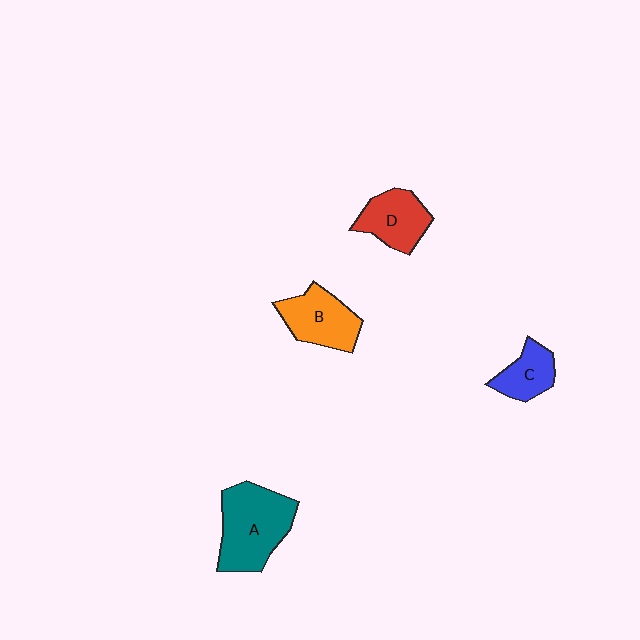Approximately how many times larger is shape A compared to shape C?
Approximately 2.1 times.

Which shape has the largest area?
Shape A (teal).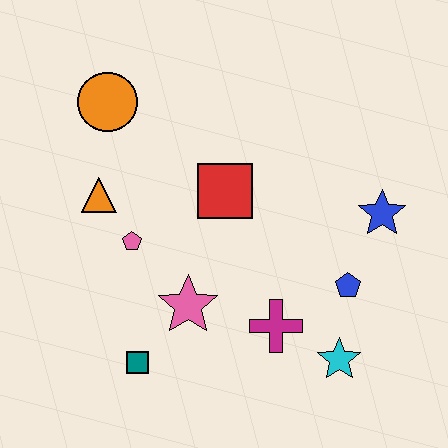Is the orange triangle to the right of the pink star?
No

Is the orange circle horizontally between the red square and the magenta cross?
No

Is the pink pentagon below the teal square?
No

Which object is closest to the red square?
The pink pentagon is closest to the red square.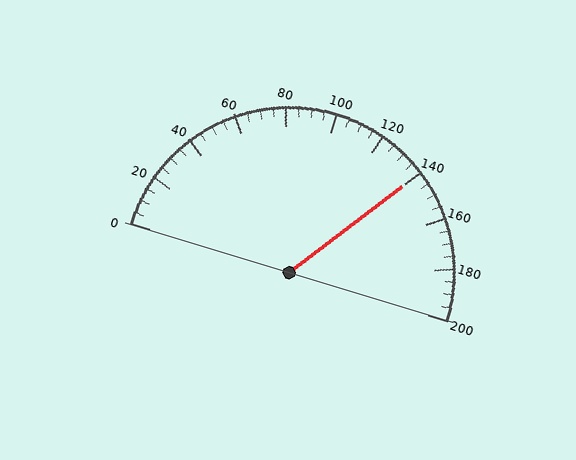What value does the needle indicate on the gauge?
The needle indicates approximately 140.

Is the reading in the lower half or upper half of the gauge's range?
The reading is in the upper half of the range (0 to 200).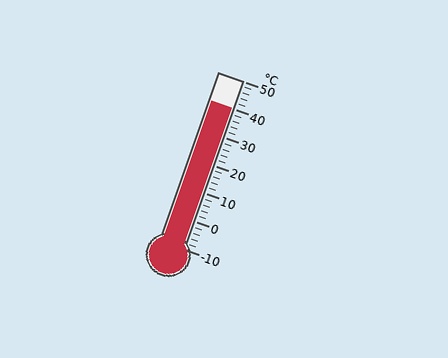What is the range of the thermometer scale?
The thermometer scale ranges from -10°C to 50°C.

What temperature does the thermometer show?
The thermometer shows approximately 40°C.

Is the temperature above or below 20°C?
The temperature is above 20°C.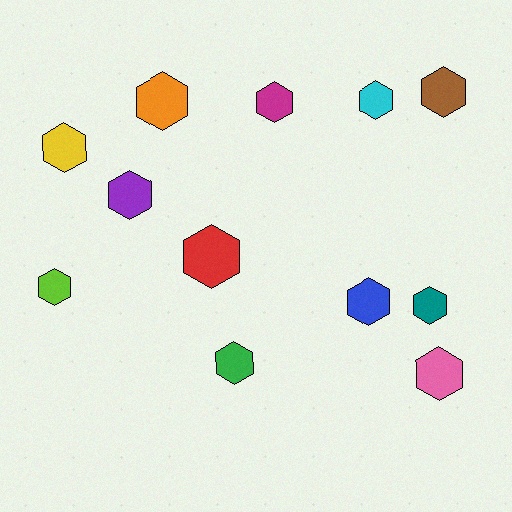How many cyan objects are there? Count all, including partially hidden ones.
There is 1 cyan object.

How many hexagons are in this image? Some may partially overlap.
There are 12 hexagons.